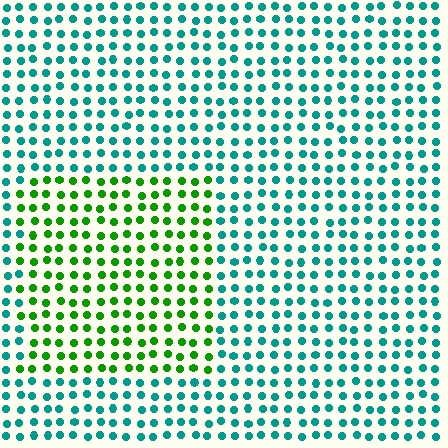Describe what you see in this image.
The image is filled with small teal elements in a uniform arrangement. A rectangle-shaped region is visible where the elements are tinted to a slightly different hue, forming a subtle color boundary.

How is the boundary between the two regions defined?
The boundary is defined purely by a slight shift in hue (about 57 degrees). Spacing, size, and orientation are identical on both sides.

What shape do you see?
I see a rectangle.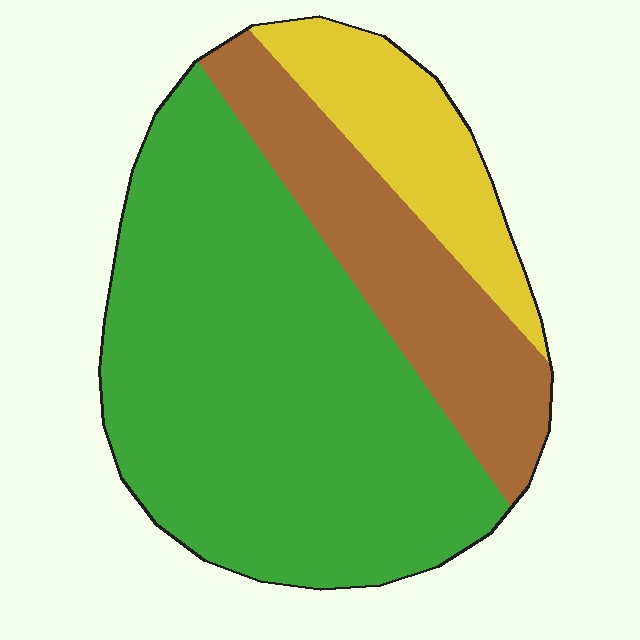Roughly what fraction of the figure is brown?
Brown takes up between a sixth and a third of the figure.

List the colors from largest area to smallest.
From largest to smallest: green, brown, yellow.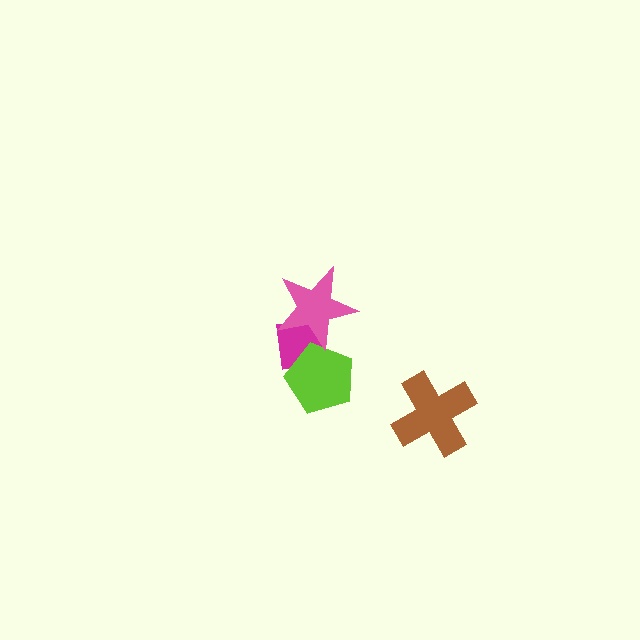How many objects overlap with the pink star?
2 objects overlap with the pink star.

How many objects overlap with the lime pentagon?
2 objects overlap with the lime pentagon.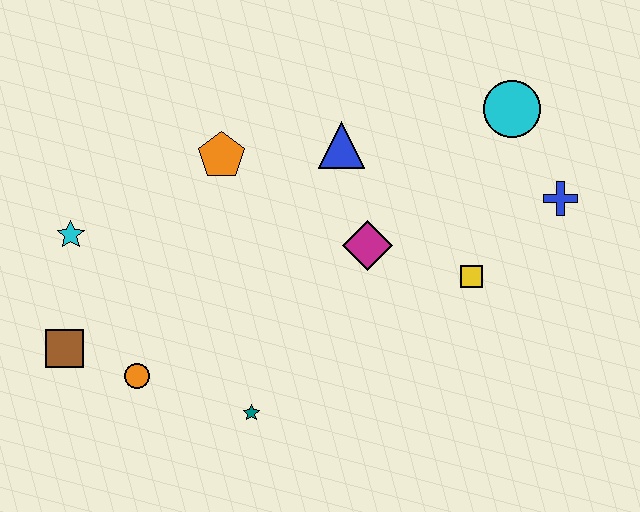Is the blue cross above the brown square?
Yes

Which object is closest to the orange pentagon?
The blue triangle is closest to the orange pentagon.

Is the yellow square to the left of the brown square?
No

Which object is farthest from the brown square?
The blue cross is farthest from the brown square.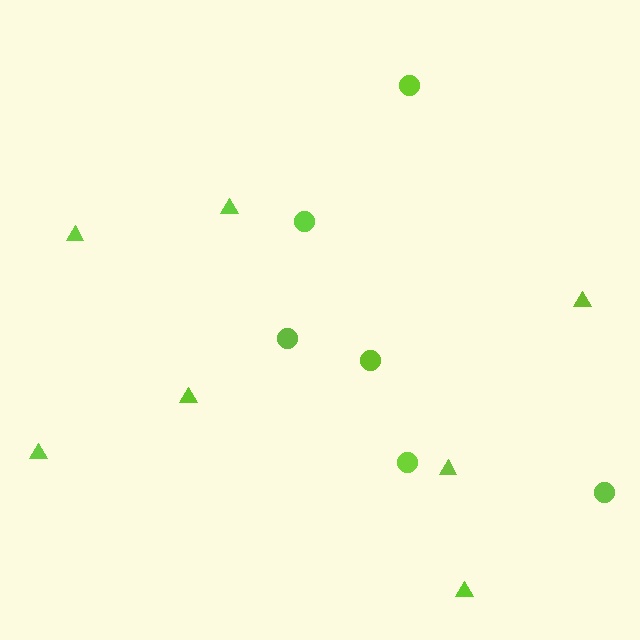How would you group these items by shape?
There are 2 groups: one group of circles (6) and one group of triangles (7).